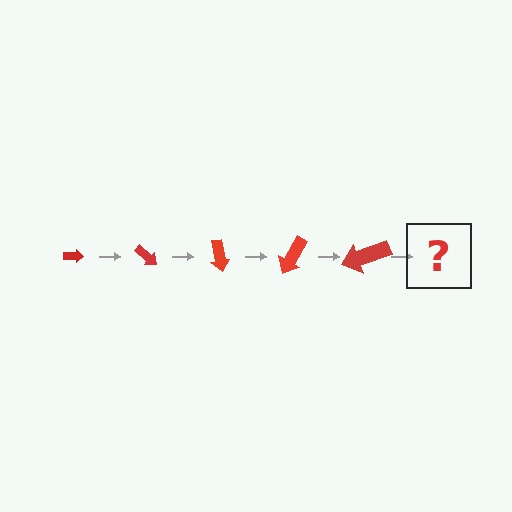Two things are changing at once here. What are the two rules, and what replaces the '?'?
The two rules are that the arrow grows larger each step and it rotates 40 degrees each step. The '?' should be an arrow, larger than the previous one and rotated 200 degrees from the start.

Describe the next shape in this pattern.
It should be an arrow, larger than the previous one and rotated 200 degrees from the start.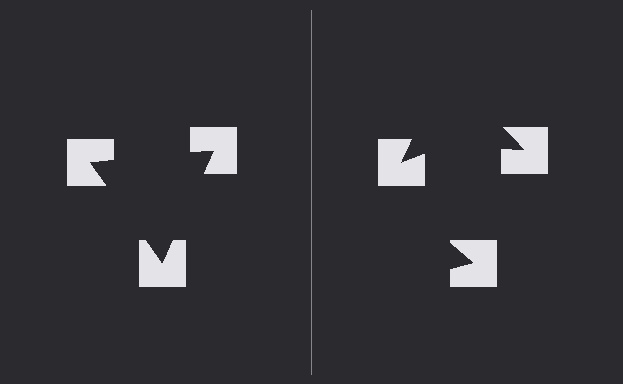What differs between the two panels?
The notched squares are positioned identically on both sides; only the wedge orientations differ. On the left they align to a triangle; on the right they are misaligned.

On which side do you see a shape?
An illusory triangle appears on the left side. On the right side the wedge cuts are rotated, so no coherent shape forms.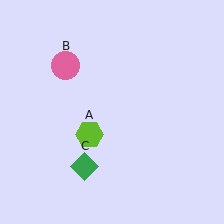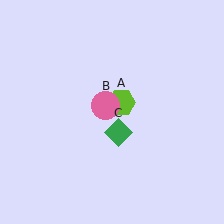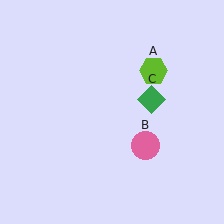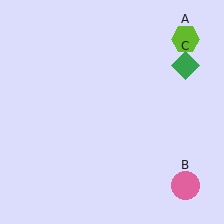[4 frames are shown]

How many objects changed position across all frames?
3 objects changed position: lime hexagon (object A), pink circle (object B), green diamond (object C).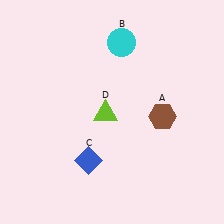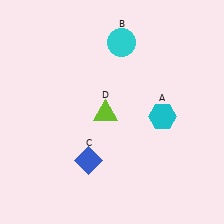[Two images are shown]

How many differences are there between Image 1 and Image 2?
There is 1 difference between the two images.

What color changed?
The hexagon (A) changed from brown in Image 1 to cyan in Image 2.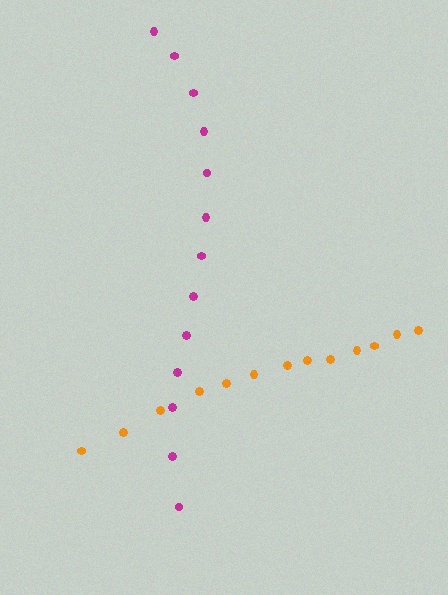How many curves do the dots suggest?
There are 2 distinct paths.